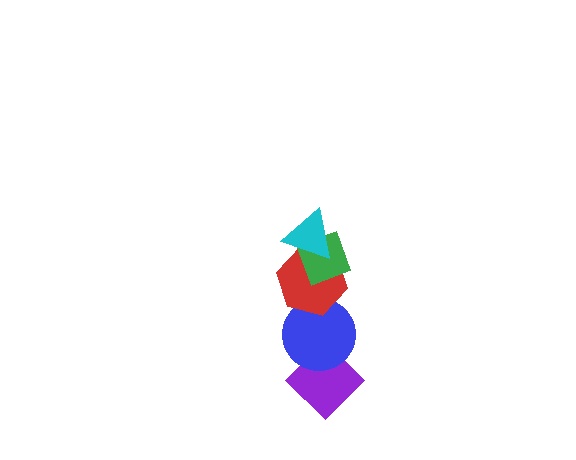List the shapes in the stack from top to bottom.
From top to bottom: the cyan triangle, the green diamond, the red hexagon, the blue circle, the purple diamond.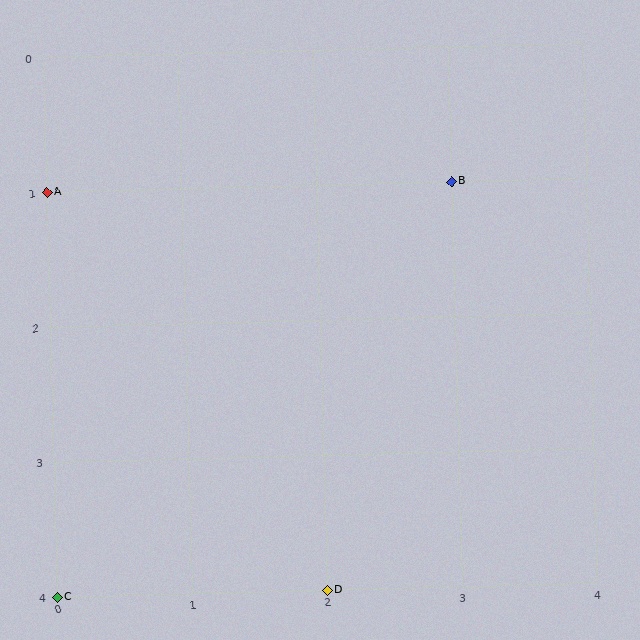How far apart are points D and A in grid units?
Points D and A are 2 columns and 3 rows apart (about 3.6 grid units diagonally).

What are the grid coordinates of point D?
Point D is at grid coordinates (2, 4).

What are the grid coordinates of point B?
Point B is at grid coordinates (3, 1).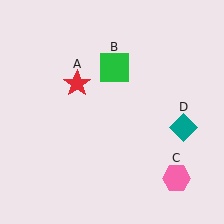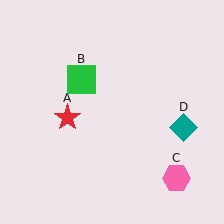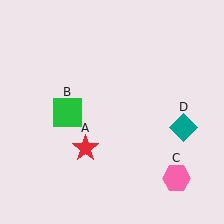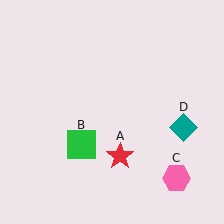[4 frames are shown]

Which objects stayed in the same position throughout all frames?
Pink hexagon (object C) and teal diamond (object D) remained stationary.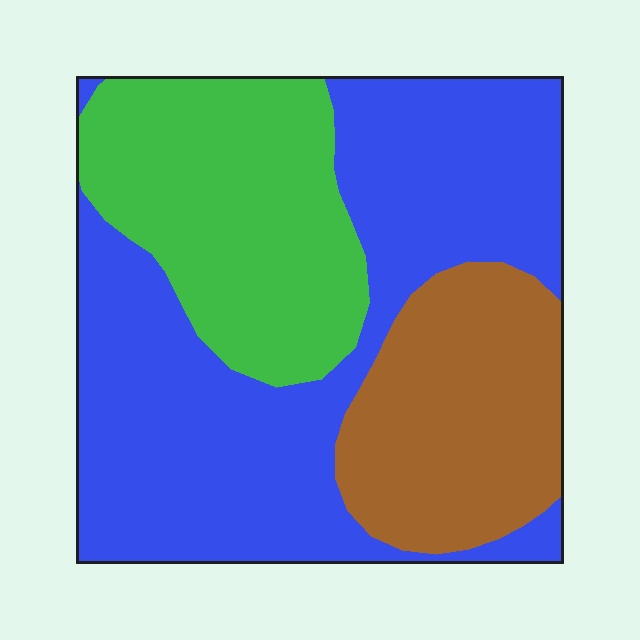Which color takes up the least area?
Brown, at roughly 20%.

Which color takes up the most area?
Blue, at roughly 50%.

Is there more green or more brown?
Green.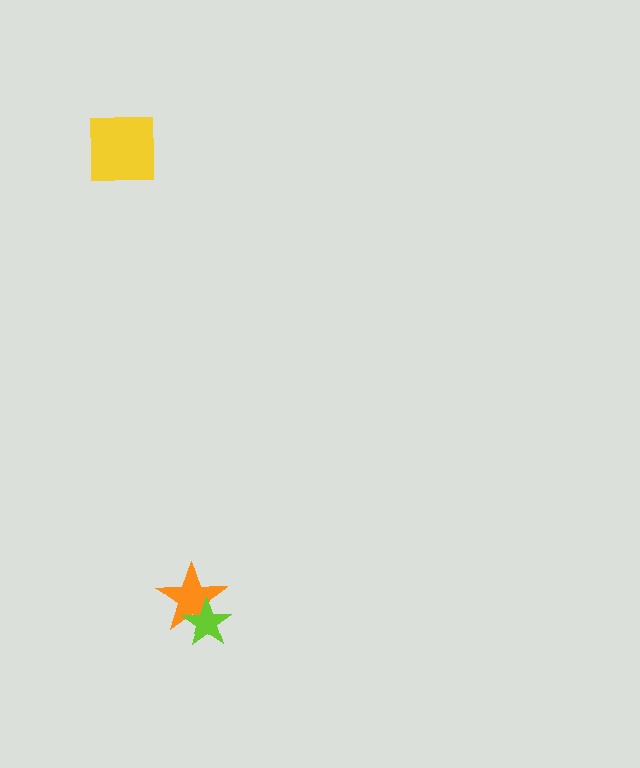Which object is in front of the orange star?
The lime star is in front of the orange star.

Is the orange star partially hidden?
Yes, it is partially covered by another shape.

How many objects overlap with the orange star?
1 object overlaps with the orange star.